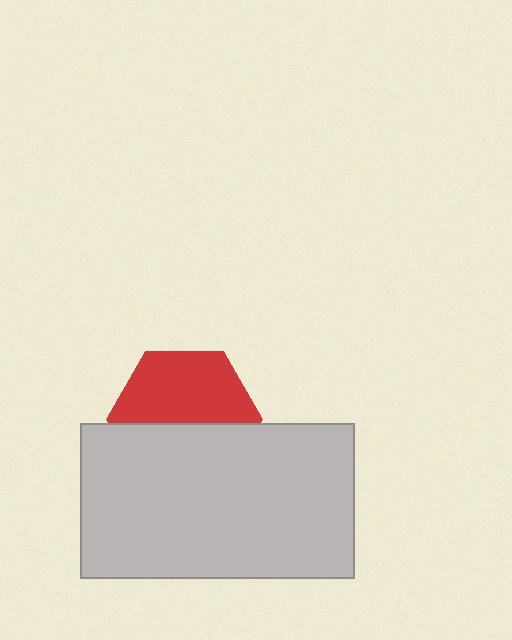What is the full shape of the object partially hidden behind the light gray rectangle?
The partially hidden object is a red hexagon.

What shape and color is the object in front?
The object in front is a light gray rectangle.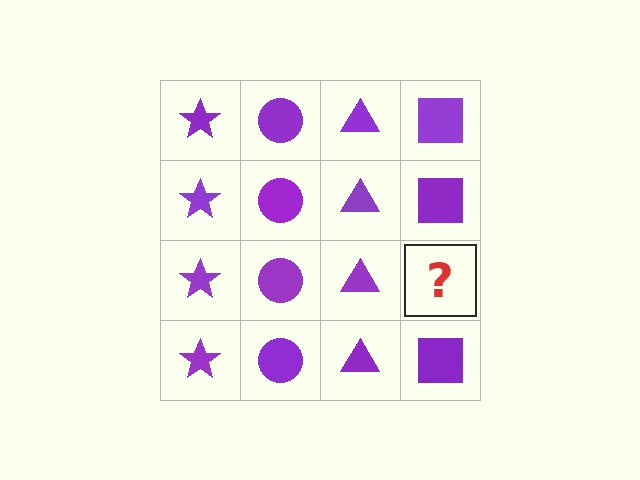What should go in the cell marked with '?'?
The missing cell should contain a purple square.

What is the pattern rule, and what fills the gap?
The rule is that each column has a consistent shape. The gap should be filled with a purple square.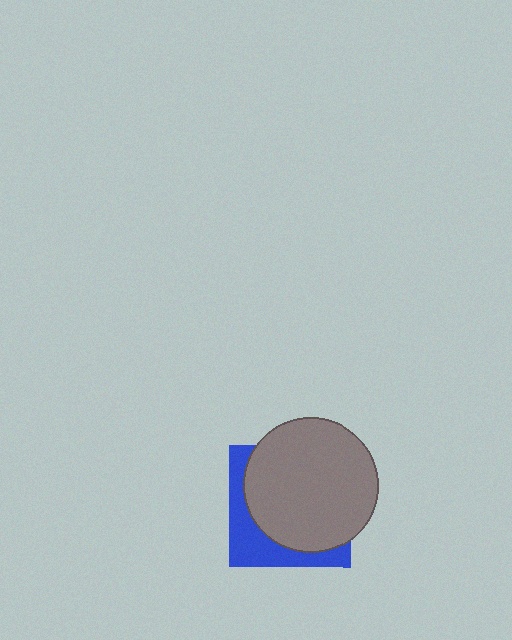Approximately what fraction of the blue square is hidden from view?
Roughly 69% of the blue square is hidden behind the gray circle.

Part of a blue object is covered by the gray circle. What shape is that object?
It is a square.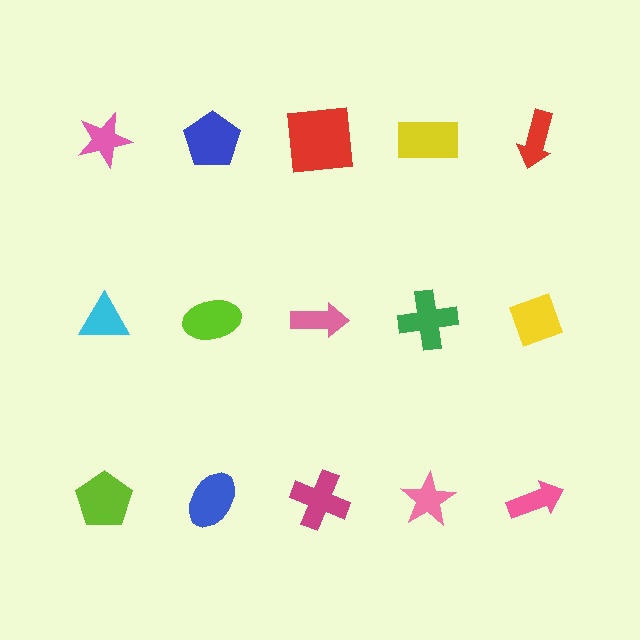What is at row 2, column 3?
A pink arrow.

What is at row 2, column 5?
A yellow diamond.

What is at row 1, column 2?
A blue pentagon.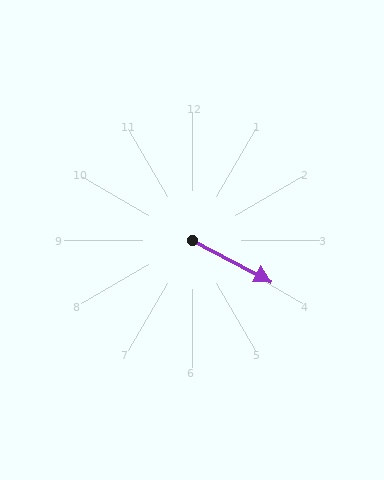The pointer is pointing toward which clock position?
Roughly 4 o'clock.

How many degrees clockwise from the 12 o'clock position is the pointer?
Approximately 118 degrees.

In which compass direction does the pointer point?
Southeast.